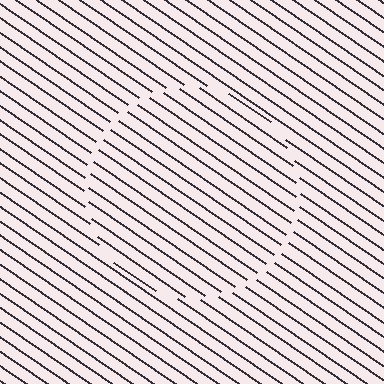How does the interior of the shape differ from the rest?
The interior of the shape contains the same grating, shifted by half a period — the contour is defined by the phase discontinuity where line-ends from the inner and outer gratings abut.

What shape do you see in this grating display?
An illusory circle. The interior of the shape contains the same grating, shifted by half a period — the contour is defined by the phase discontinuity where line-ends from the inner and outer gratings abut.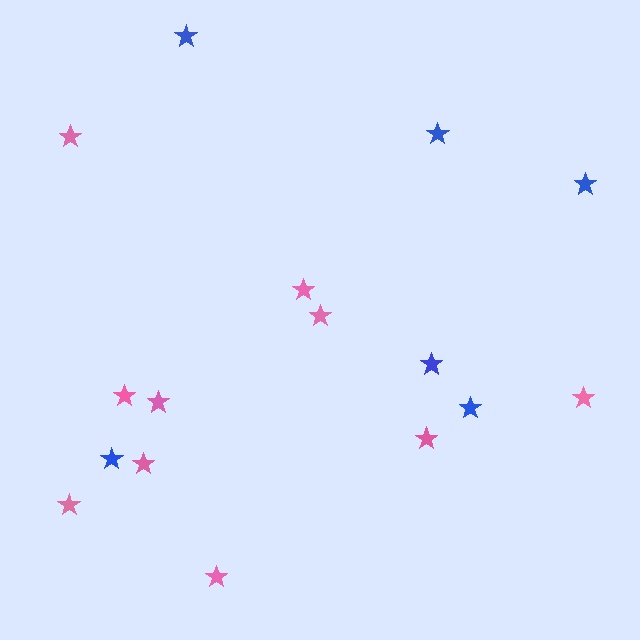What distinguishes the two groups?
There are 2 groups: one group of pink stars (10) and one group of blue stars (6).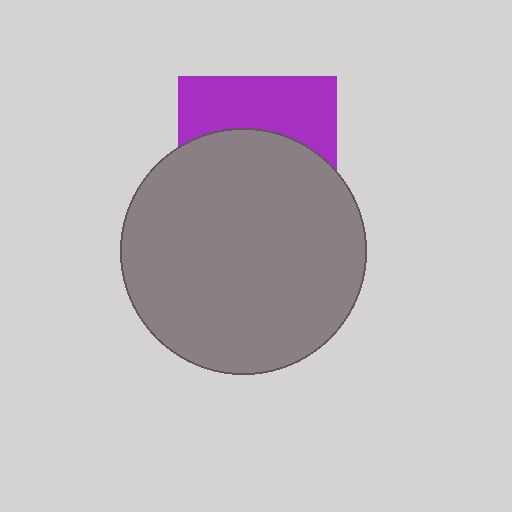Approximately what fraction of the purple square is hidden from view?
Roughly 61% of the purple square is hidden behind the gray circle.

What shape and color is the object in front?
The object in front is a gray circle.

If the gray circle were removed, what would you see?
You would see the complete purple square.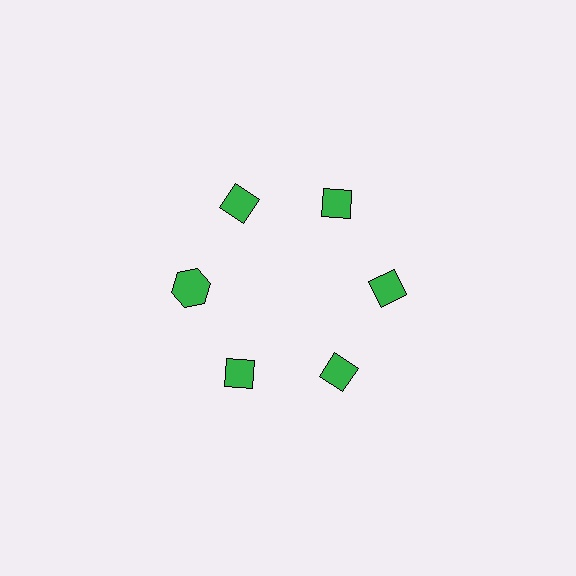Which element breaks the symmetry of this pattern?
The green hexagon at roughly the 9 o'clock position breaks the symmetry. All other shapes are green diamonds.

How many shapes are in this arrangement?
There are 6 shapes arranged in a ring pattern.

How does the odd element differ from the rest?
It has a different shape: hexagon instead of diamond.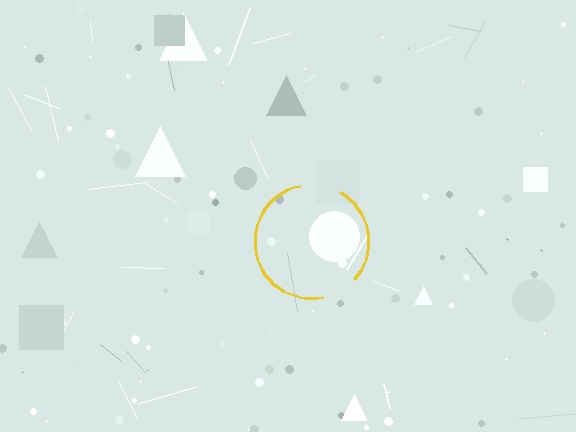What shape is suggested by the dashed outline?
The dashed outline suggests a circle.